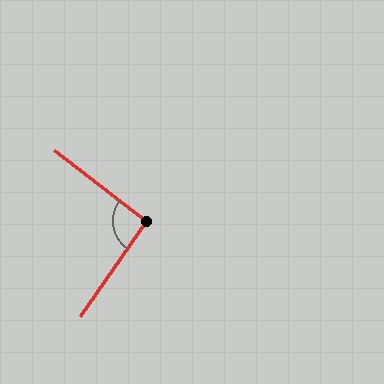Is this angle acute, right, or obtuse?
It is approximately a right angle.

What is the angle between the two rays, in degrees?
Approximately 93 degrees.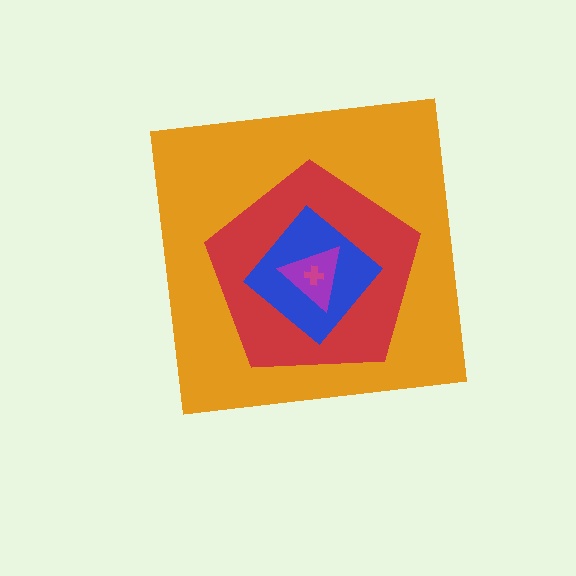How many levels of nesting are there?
5.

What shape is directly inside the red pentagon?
The blue diamond.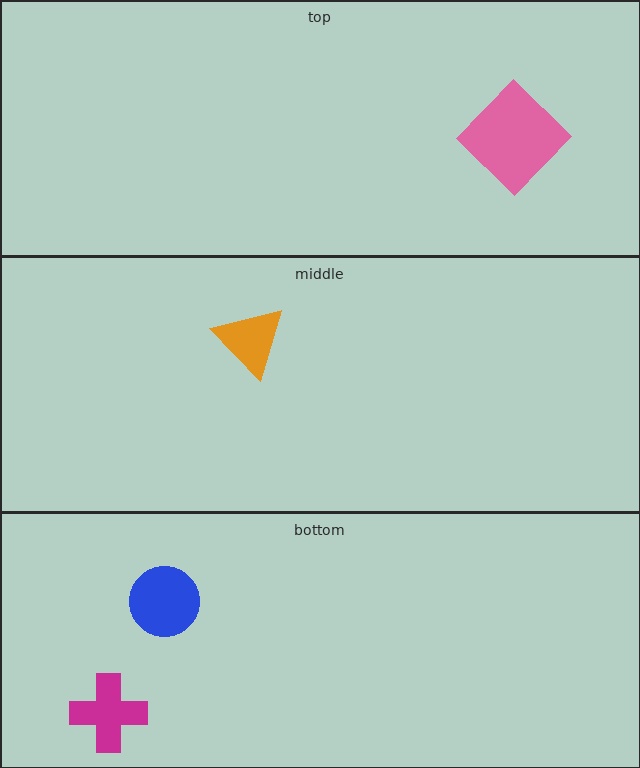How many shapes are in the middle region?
1.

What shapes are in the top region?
The pink diamond.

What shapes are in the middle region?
The orange triangle.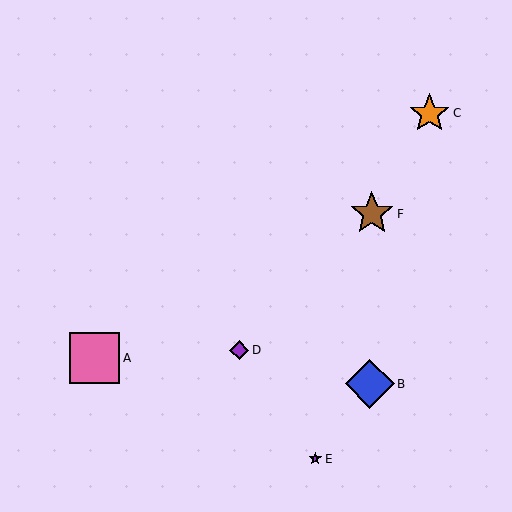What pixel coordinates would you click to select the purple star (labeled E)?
Click at (315, 459) to select the purple star E.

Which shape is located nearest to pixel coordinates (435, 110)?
The orange star (labeled C) at (429, 113) is nearest to that location.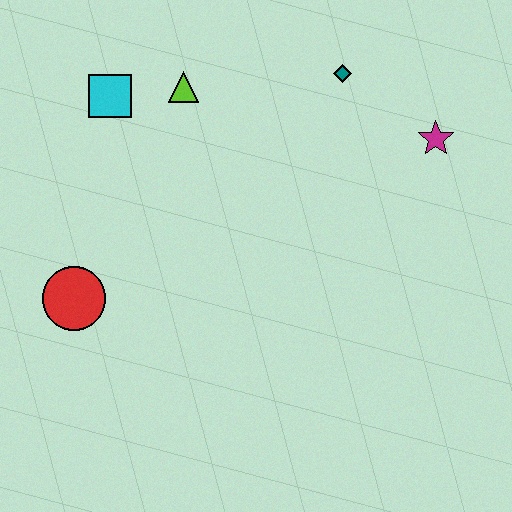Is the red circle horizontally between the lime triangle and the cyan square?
No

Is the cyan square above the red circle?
Yes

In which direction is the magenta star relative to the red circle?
The magenta star is to the right of the red circle.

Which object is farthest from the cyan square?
The magenta star is farthest from the cyan square.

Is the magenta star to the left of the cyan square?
No